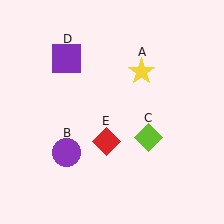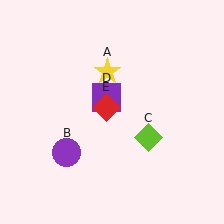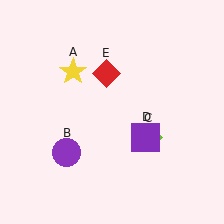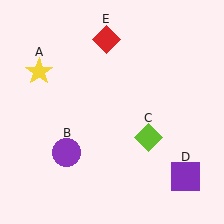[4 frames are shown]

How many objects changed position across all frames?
3 objects changed position: yellow star (object A), purple square (object D), red diamond (object E).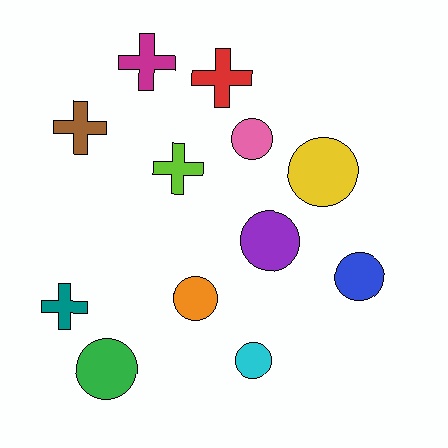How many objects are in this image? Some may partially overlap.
There are 12 objects.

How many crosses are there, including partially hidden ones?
There are 5 crosses.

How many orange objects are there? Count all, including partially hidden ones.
There is 1 orange object.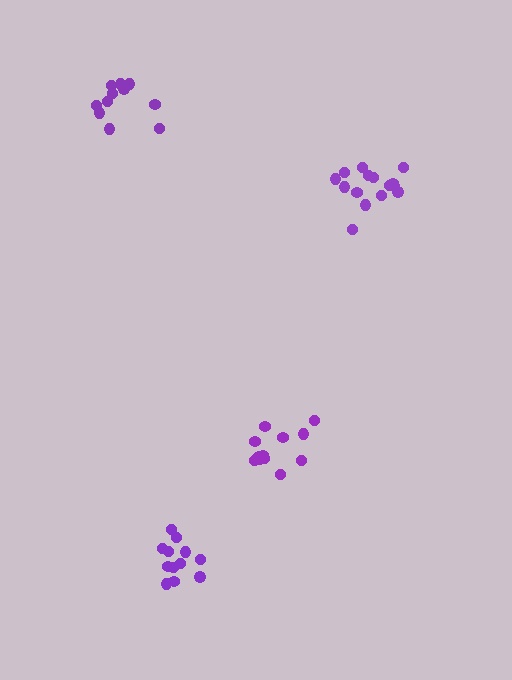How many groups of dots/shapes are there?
There are 4 groups.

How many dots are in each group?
Group 1: 11 dots, Group 2: 12 dots, Group 3: 15 dots, Group 4: 12 dots (50 total).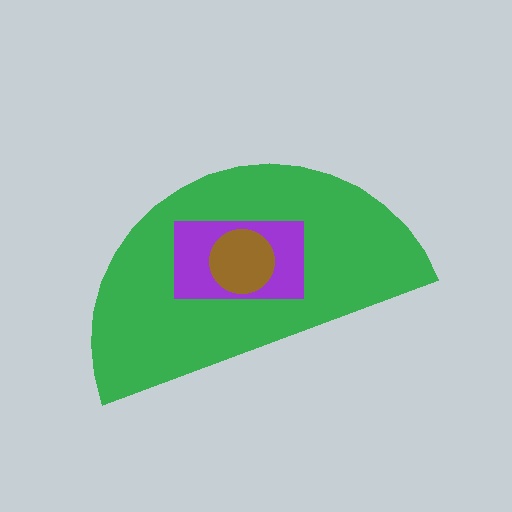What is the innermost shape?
The brown circle.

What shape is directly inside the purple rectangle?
The brown circle.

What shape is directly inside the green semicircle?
The purple rectangle.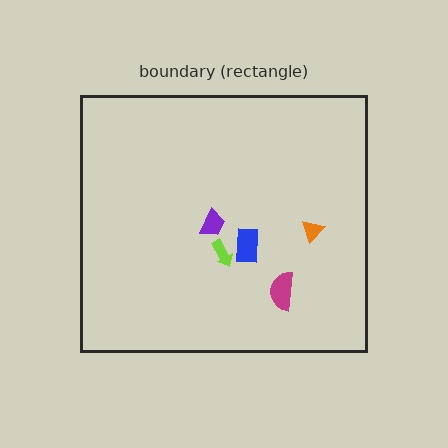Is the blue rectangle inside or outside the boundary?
Inside.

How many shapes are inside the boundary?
5 inside, 0 outside.